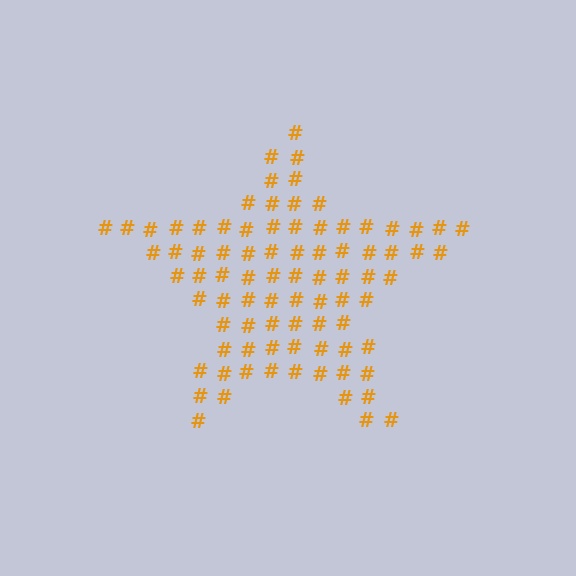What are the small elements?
The small elements are hash symbols.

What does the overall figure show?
The overall figure shows a star.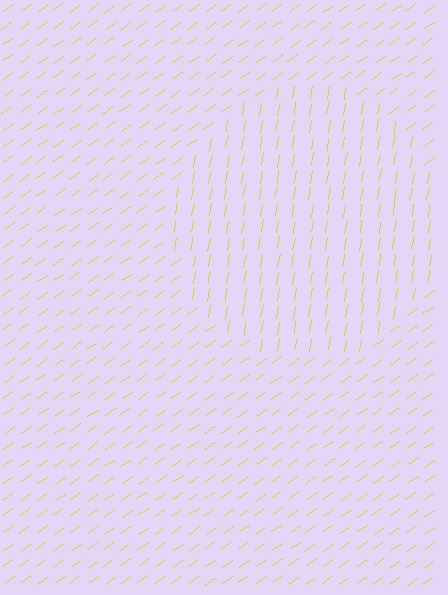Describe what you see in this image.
The image is filled with small yellow line segments. A circle region in the image has lines oriented differently from the surrounding lines, creating a visible texture boundary.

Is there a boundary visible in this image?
Yes, there is a texture boundary formed by a change in line orientation.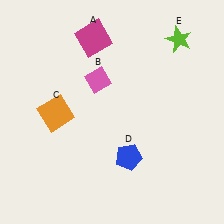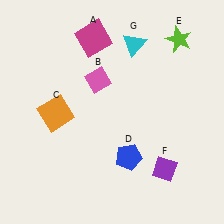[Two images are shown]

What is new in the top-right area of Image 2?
A cyan triangle (G) was added in the top-right area of Image 2.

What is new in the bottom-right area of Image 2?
A purple diamond (F) was added in the bottom-right area of Image 2.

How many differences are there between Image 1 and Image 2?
There are 2 differences between the two images.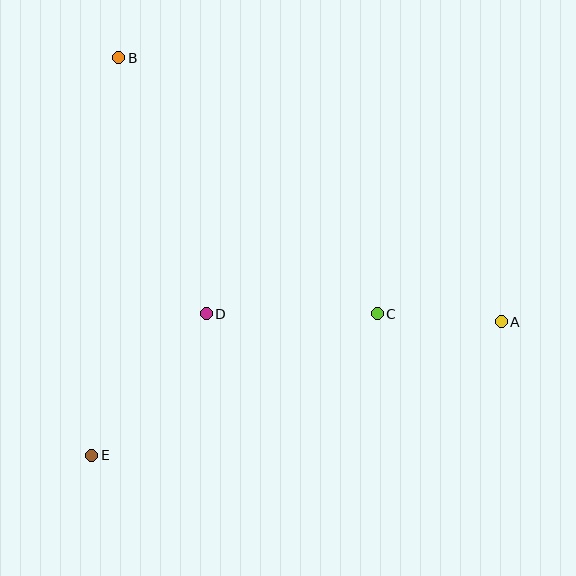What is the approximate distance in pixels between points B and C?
The distance between B and C is approximately 364 pixels.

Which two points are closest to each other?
Points A and C are closest to each other.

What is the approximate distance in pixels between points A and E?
The distance between A and E is approximately 431 pixels.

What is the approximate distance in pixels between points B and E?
The distance between B and E is approximately 398 pixels.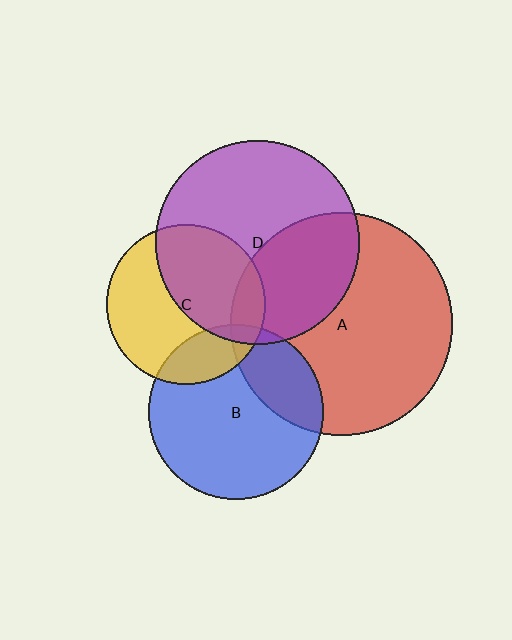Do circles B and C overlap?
Yes.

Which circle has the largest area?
Circle A (red).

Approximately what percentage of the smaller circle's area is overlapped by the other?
Approximately 20%.